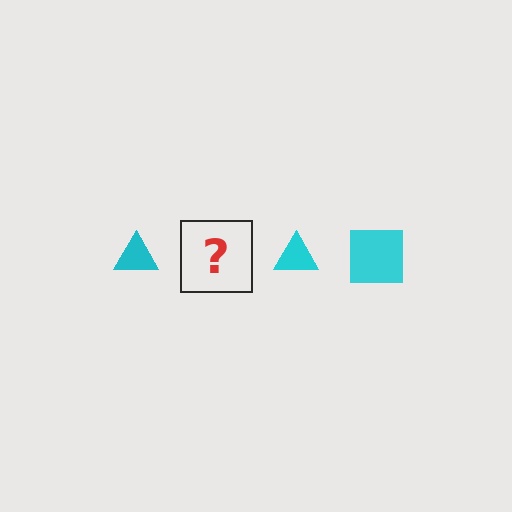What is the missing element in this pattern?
The missing element is a cyan square.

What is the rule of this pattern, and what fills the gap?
The rule is that the pattern cycles through triangle, square shapes in cyan. The gap should be filled with a cyan square.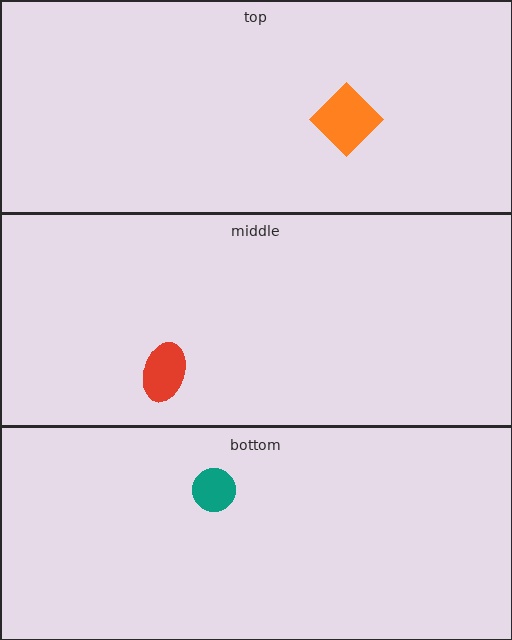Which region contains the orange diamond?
The top region.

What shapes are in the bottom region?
The teal circle.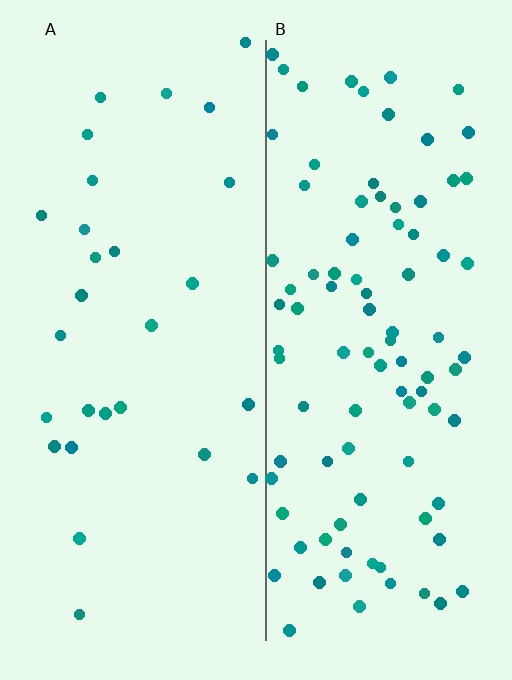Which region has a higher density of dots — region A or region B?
B (the right).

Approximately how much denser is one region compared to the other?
Approximately 3.4× — region B over region A.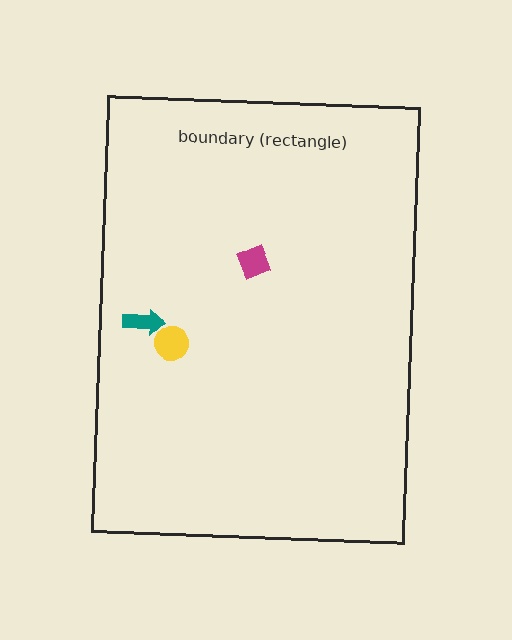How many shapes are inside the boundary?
3 inside, 0 outside.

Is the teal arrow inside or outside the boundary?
Inside.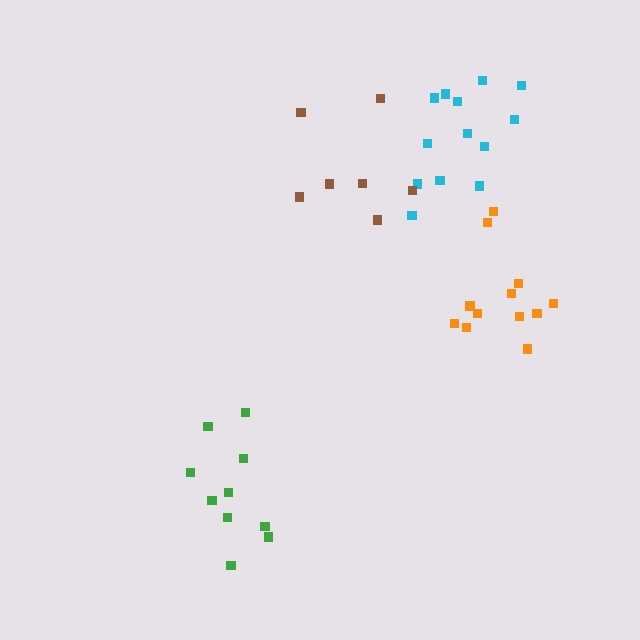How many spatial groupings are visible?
There are 4 spatial groupings.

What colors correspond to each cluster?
The clusters are colored: green, cyan, brown, orange.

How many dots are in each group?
Group 1: 10 dots, Group 2: 13 dots, Group 3: 7 dots, Group 4: 12 dots (42 total).